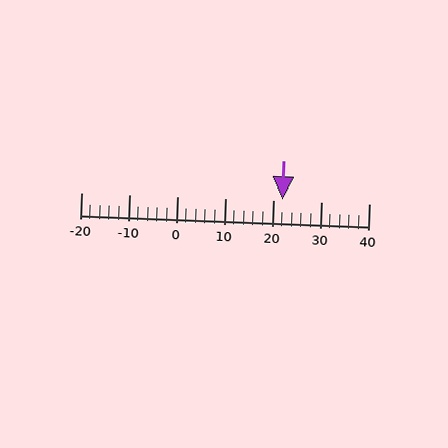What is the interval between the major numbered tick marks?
The major tick marks are spaced 10 units apart.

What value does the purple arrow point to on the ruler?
The purple arrow points to approximately 22.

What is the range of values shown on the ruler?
The ruler shows values from -20 to 40.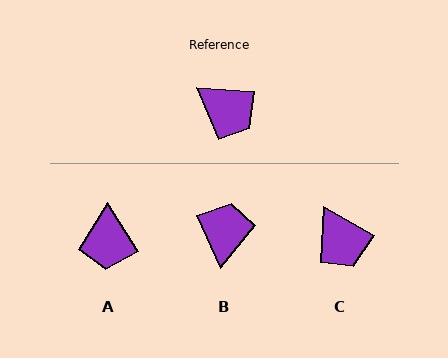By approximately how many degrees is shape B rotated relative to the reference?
Approximately 118 degrees counter-clockwise.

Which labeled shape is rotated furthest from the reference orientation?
B, about 118 degrees away.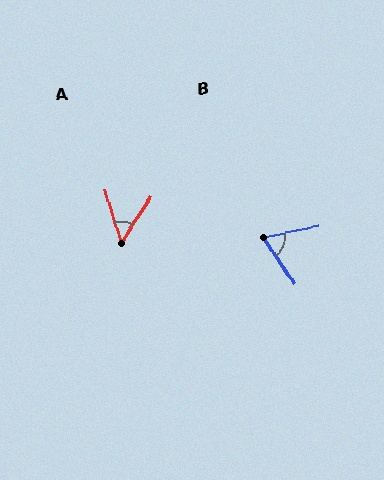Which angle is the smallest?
A, at approximately 50 degrees.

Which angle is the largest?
B, at approximately 69 degrees.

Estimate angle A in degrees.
Approximately 50 degrees.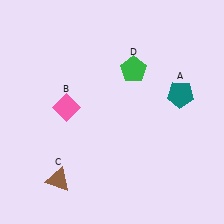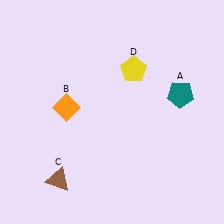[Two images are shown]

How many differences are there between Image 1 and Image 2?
There are 2 differences between the two images.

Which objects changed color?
B changed from pink to orange. D changed from green to yellow.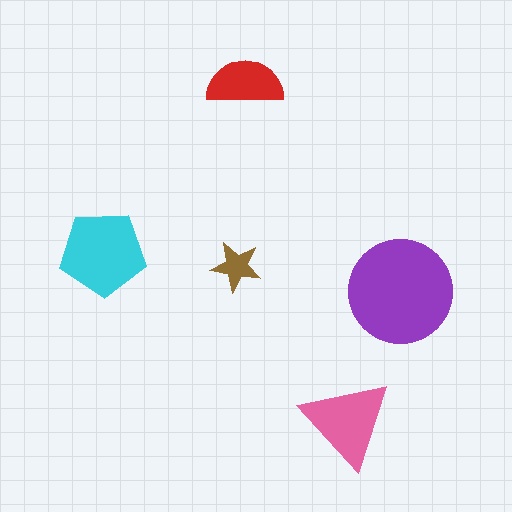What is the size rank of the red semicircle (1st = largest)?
4th.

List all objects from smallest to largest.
The brown star, the red semicircle, the pink triangle, the cyan pentagon, the purple circle.